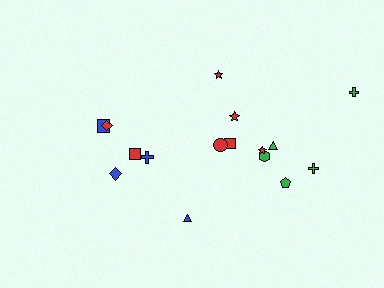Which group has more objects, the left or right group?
The right group.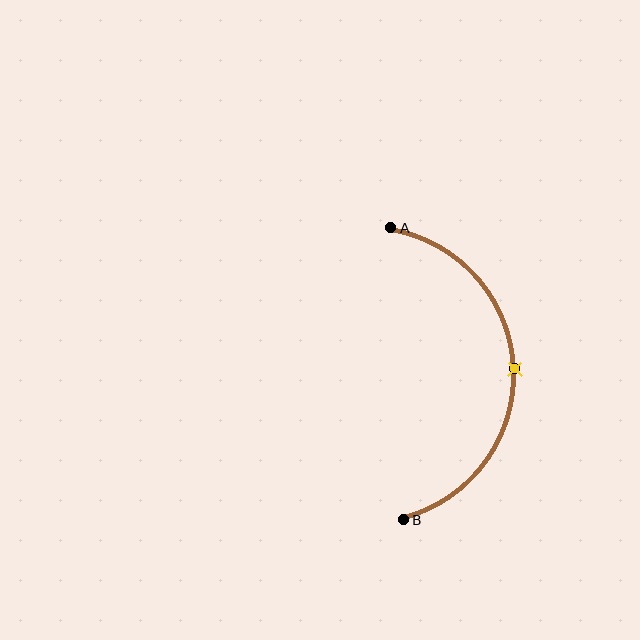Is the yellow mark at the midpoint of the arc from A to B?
Yes. The yellow mark lies on the arc at equal arc-length from both A and B — it is the arc midpoint.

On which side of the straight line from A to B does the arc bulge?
The arc bulges to the right of the straight line connecting A and B.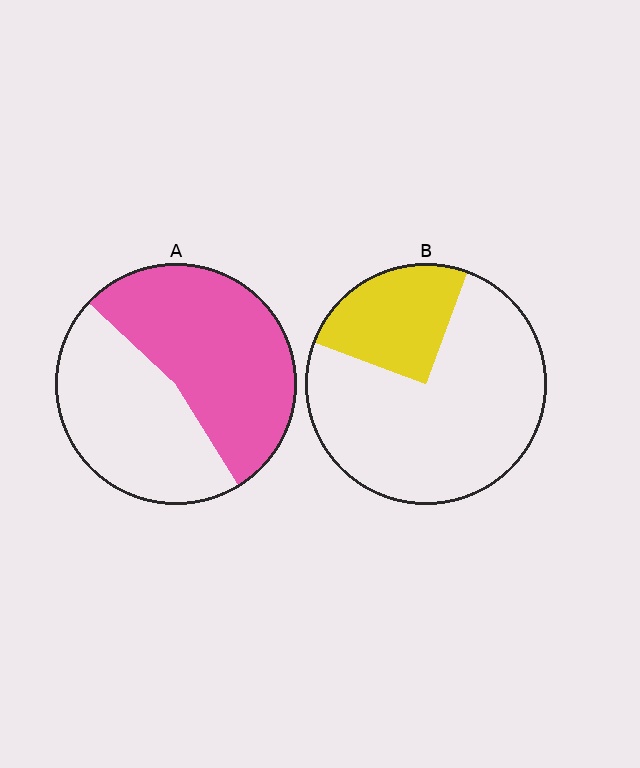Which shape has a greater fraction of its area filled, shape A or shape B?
Shape A.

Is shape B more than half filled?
No.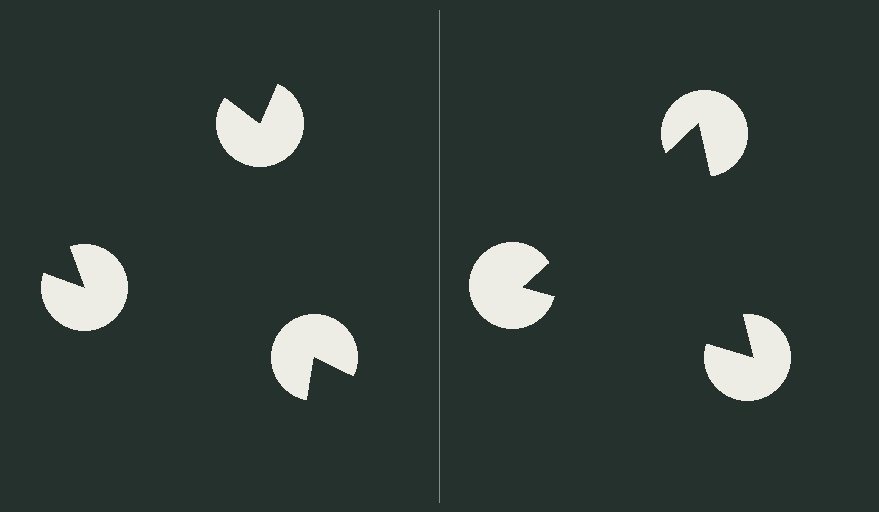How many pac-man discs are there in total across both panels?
6 — 3 on each side.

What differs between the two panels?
The pac-man discs are positioned identically on both sides; only the wedge orientations differ. On the right they align to a triangle; on the left they are misaligned.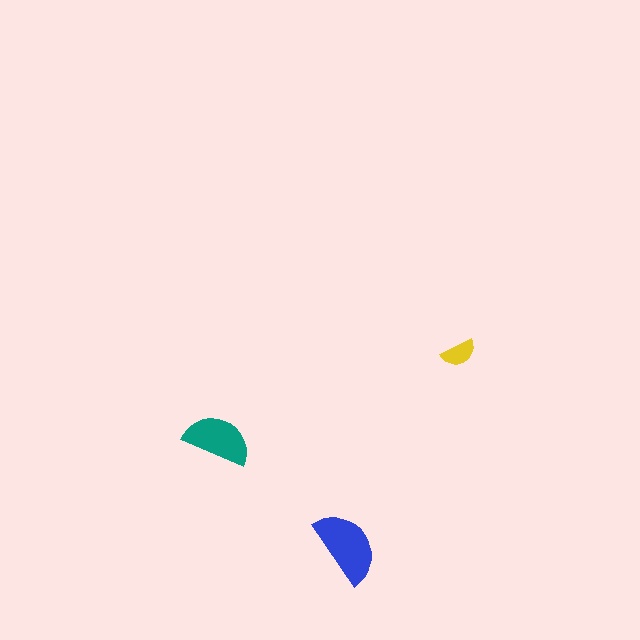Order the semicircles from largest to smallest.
the blue one, the teal one, the yellow one.